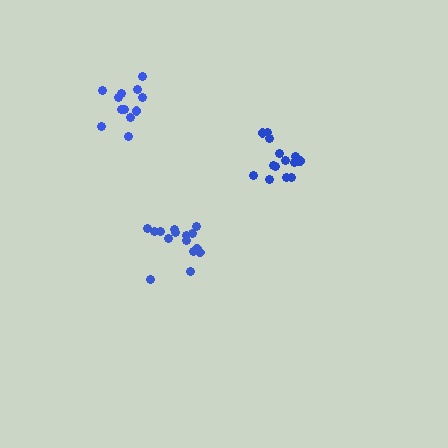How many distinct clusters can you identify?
There are 3 distinct clusters.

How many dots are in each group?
Group 1: 15 dots, Group 2: 15 dots, Group 3: 12 dots (42 total).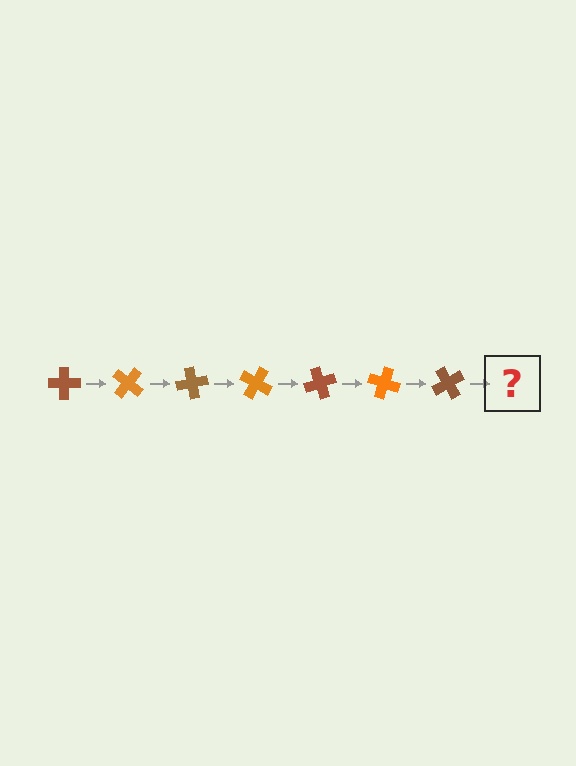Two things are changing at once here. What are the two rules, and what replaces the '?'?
The two rules are that it rotates 40 degrees each step and the color cycles through brown and orange. The '?' should be an orange cross, rotated 280 degrees from the start.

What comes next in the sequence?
The next element should be an orange cross, rotated 280 degrees from the start.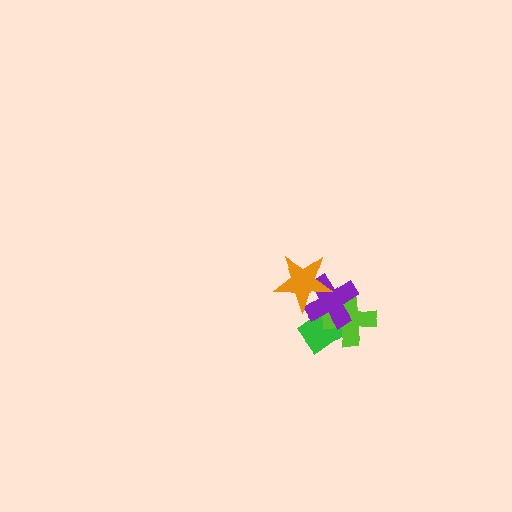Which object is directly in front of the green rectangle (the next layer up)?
The lime cross is directly in front of the green rectangle.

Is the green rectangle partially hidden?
Yes, it is partially covered by another shape.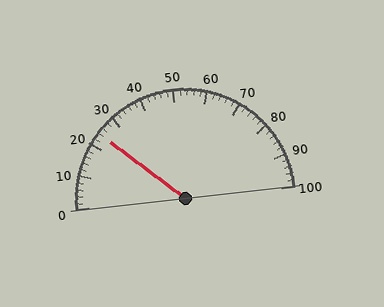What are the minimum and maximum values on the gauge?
The gauge ranges from 0 to 100.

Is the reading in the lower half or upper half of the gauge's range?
The reading is in the lower half of the range (0 to 100).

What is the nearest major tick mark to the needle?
The nearest major tick mark is 20.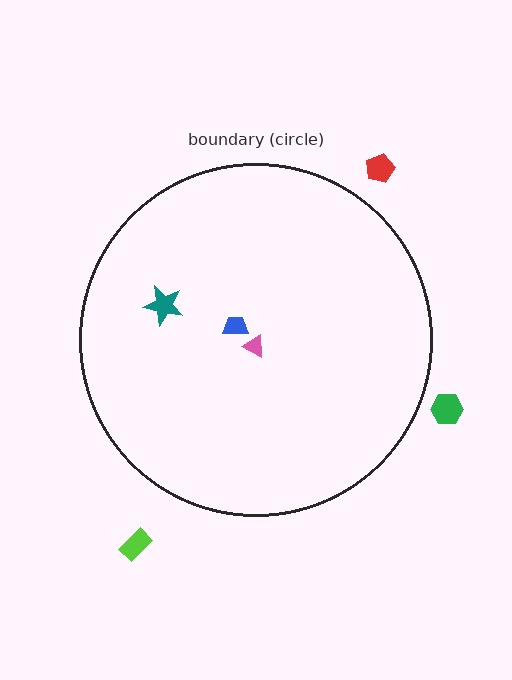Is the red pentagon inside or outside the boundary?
Outside.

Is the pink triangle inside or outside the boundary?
Inside.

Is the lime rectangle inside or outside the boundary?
Outside.